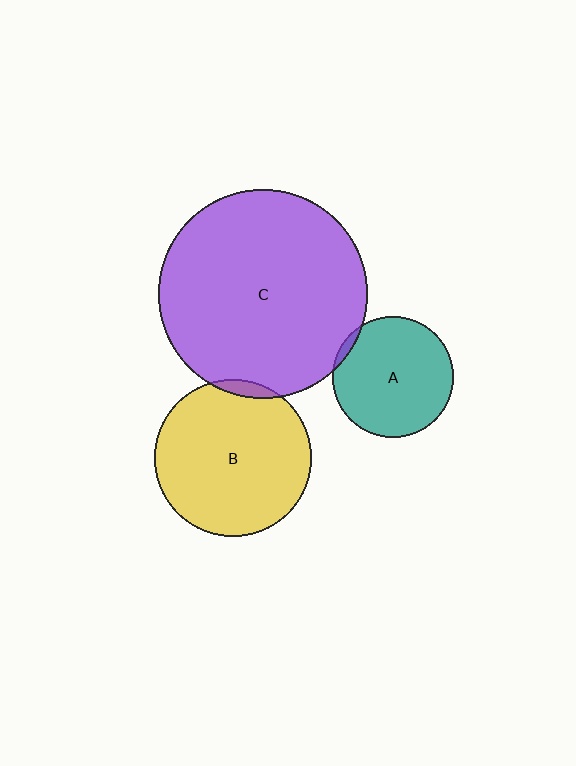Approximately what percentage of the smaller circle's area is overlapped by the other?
Approximately 5%.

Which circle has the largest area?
Circle C (purple).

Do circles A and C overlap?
Yes.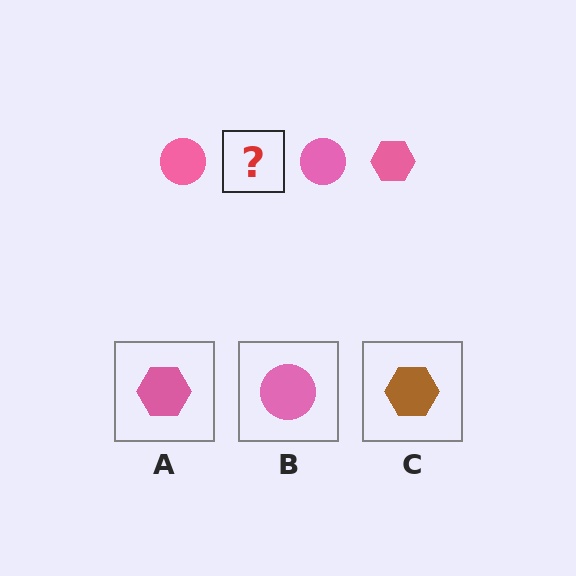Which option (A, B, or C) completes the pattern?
A.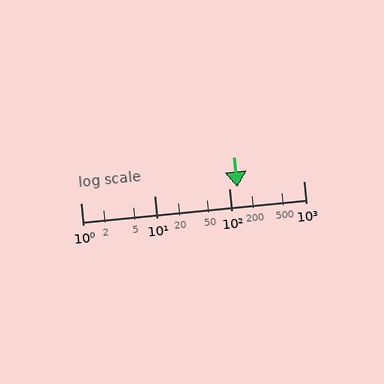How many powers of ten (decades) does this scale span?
The scale spans 3 decades, from 1 to 1000.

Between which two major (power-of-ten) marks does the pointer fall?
The pointer is between 100 and 1000.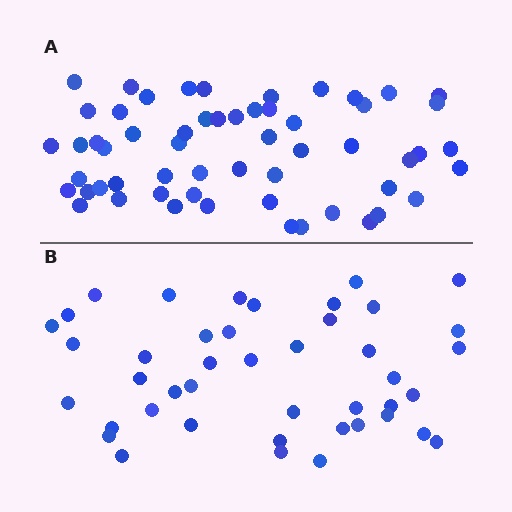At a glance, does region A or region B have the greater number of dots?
Region A (the top region) has more dots.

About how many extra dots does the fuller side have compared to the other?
Region A has approximately 15 more dots than region B.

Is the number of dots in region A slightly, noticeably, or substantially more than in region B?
Region A has noticeably more, but not dramatically so. The ratio is roughly 1.3 to 1.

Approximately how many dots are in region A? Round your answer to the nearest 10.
About 60 dots. (The exact count is 57, which rounds to 60.)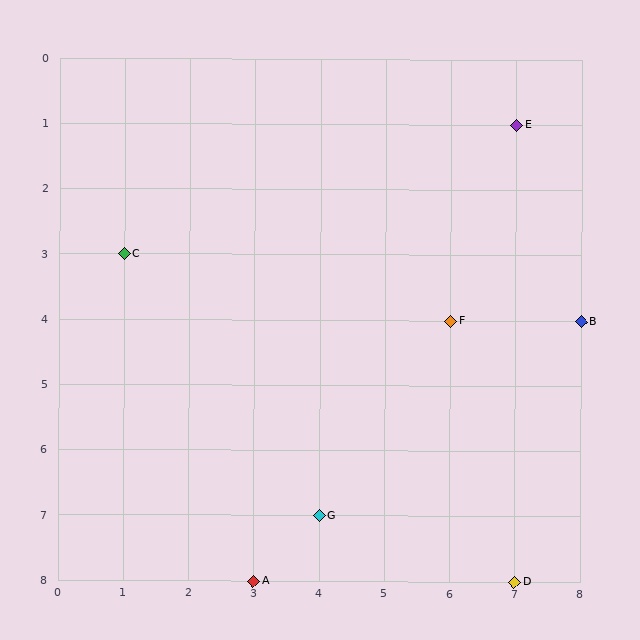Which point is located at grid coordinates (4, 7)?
Point G is at (4, 7).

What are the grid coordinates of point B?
Point B is at grid coordinates (8, 4).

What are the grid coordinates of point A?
Point A is at grid coordinates (3, 8).